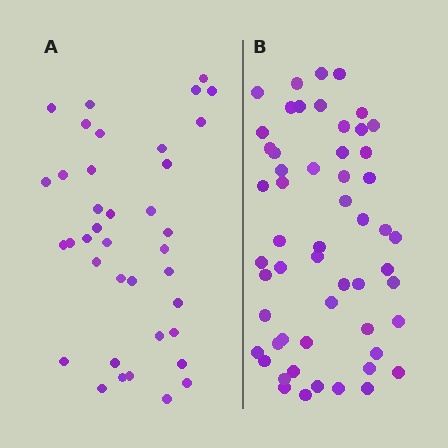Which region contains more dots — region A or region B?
Region B (the right region) has more dots.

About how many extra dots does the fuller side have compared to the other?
Region B has approximately 15 more dots than region A.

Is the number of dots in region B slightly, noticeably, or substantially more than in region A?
Region B has noticeably more, but not dramatically so. The ratio is roughly 1.4 to 1.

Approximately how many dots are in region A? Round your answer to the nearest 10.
About 40 dots. (The exact count is 38, which rounds to 40.)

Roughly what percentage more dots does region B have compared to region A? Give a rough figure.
About 45% more.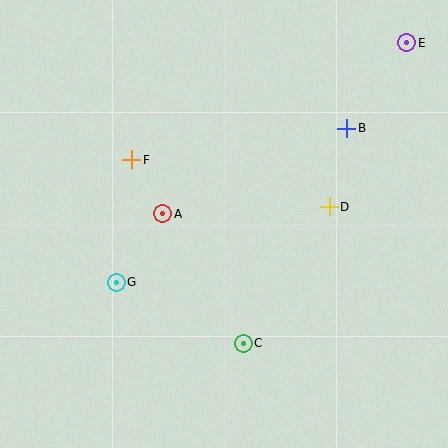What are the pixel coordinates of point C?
Point C is at (243, 343).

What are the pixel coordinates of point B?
Point B is at (347, 129).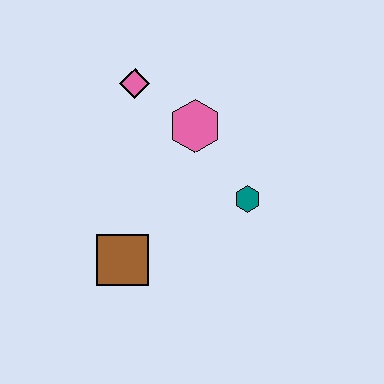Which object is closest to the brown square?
The teal hexagon is closest to the brown square.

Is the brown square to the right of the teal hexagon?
No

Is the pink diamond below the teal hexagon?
No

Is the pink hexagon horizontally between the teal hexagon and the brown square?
Yes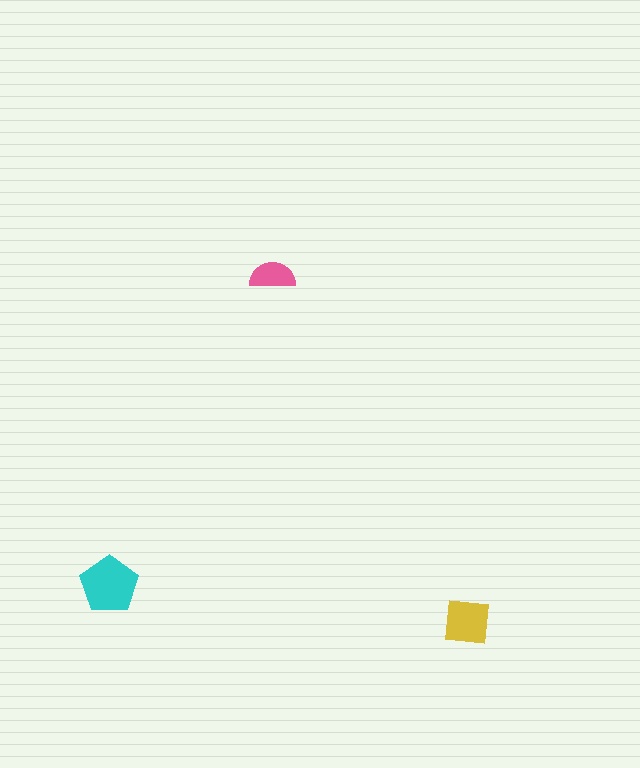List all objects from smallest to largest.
The pink semicircle, the yellow square, the cyan pentagon.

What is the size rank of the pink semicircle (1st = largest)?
3rd.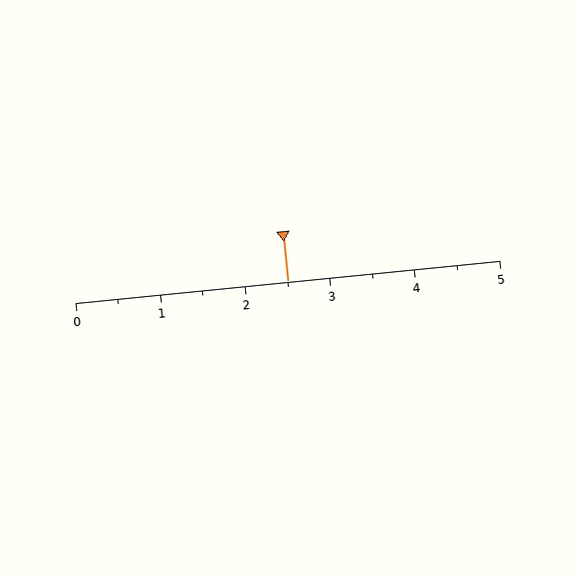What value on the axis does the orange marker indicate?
The marker indicates approximately 2.5.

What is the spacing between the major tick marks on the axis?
The major ticks are spaced 1 apart.